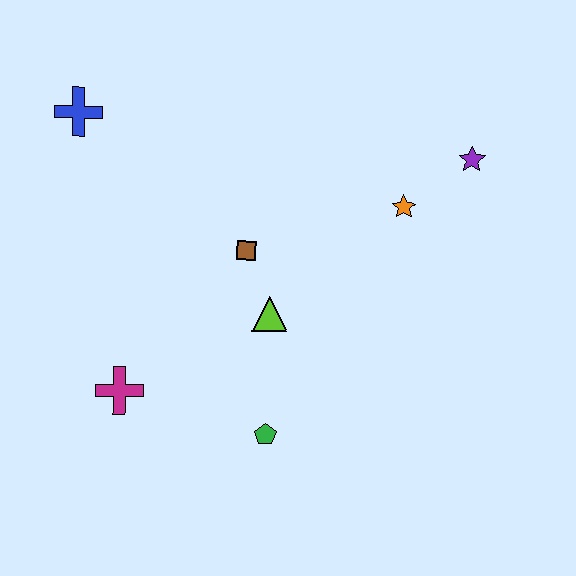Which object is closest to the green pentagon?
The lime triangle is closest to the green pentagon.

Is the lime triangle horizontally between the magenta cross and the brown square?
No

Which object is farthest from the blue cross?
The purple star is farthest from the blue cross.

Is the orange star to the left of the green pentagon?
No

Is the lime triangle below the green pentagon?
No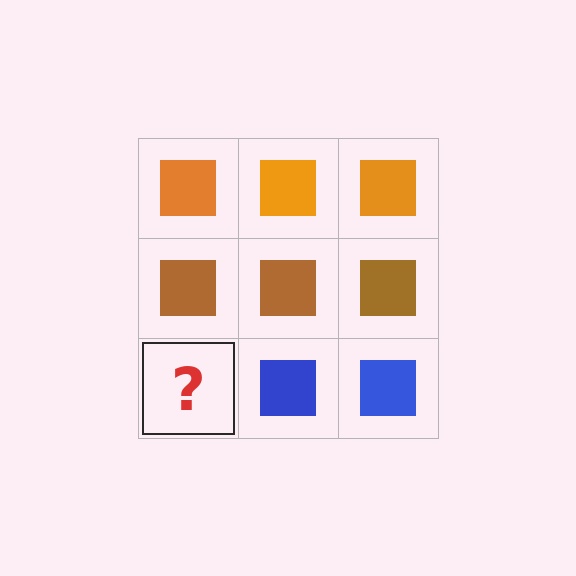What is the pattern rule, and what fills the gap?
The rule is that each row has a consistent color. The gap should be filled with a blue square.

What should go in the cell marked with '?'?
The missing cell should contain a blue square.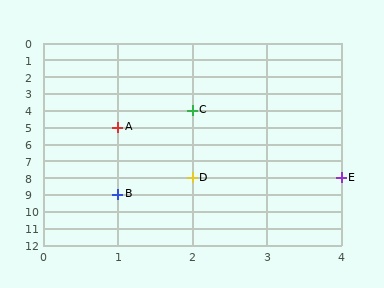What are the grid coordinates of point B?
Point B is at grid coordinates (1, 9).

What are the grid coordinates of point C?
Point C is at grid coordinates (2, 4).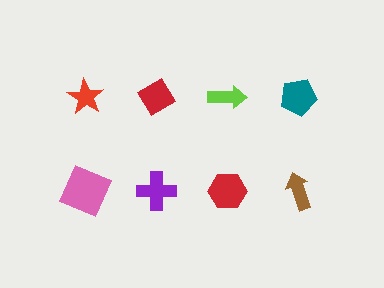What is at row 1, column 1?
A red star.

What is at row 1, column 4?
A teal pentagon.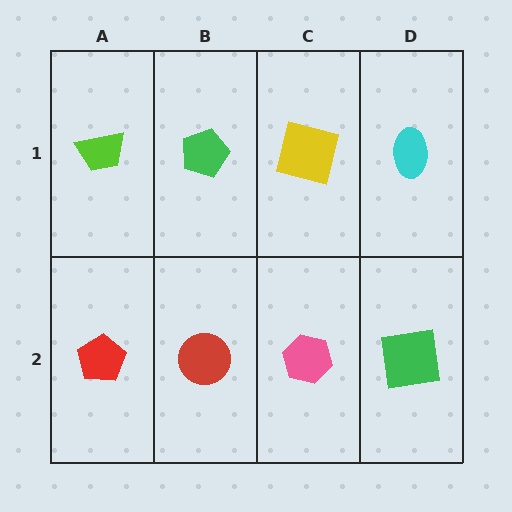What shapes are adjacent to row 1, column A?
A red pentagon (row 2, column A), a green pentagon (row 1, column B).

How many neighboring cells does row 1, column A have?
2.